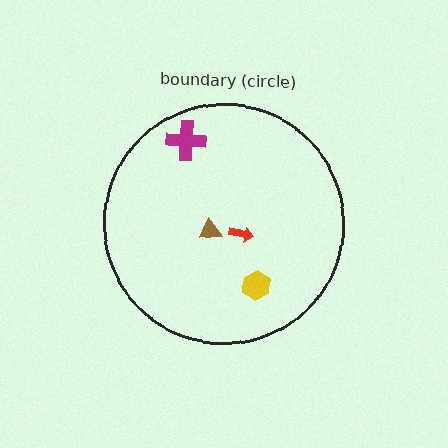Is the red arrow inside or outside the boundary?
Inside.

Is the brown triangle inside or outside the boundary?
Inside.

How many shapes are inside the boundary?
4 inside, 0 outside.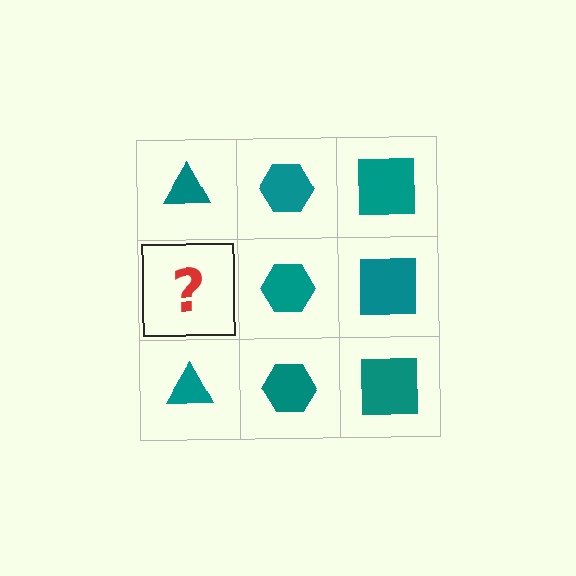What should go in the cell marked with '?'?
The missing cell should contain a teal triangle.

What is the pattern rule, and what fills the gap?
The rule is that each column has a consistent shape. The gap should be filled with a teal triangle.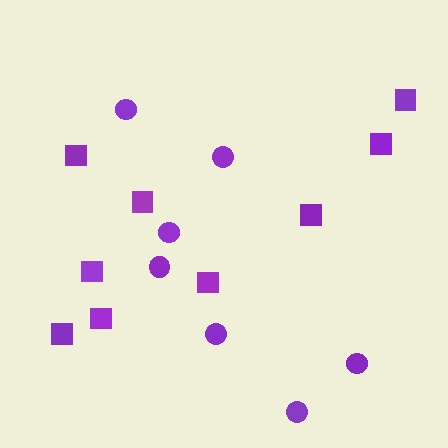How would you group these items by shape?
There are 2 groups: one group of squares (9) and one group of circles (7).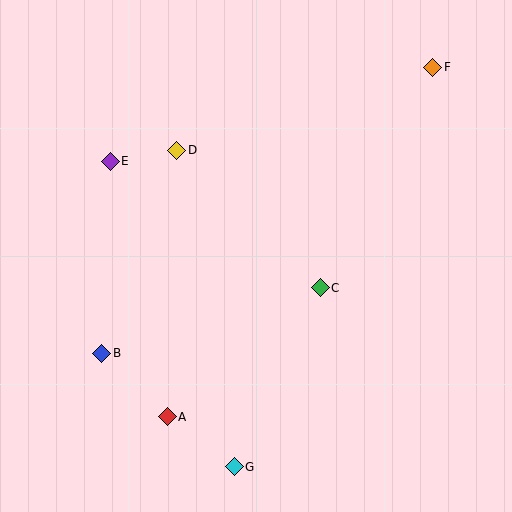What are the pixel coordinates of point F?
Point F is at (433, 67).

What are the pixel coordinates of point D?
Point D is at (177, 150).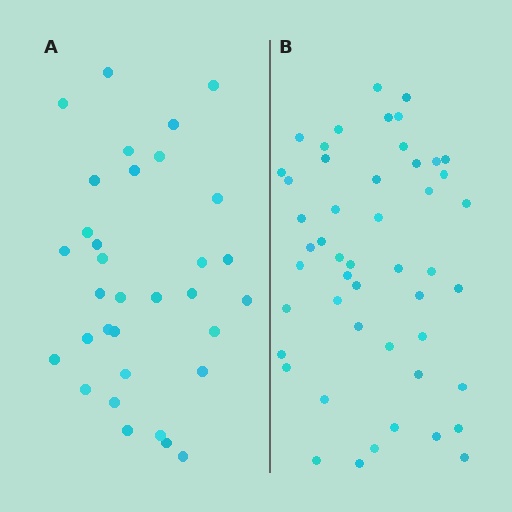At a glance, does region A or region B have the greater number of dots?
Region B (the right region) has more dots.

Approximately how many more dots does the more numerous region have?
Region B has approximately 15 more dots than region A.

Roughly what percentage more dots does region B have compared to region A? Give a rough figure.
About 50% more.